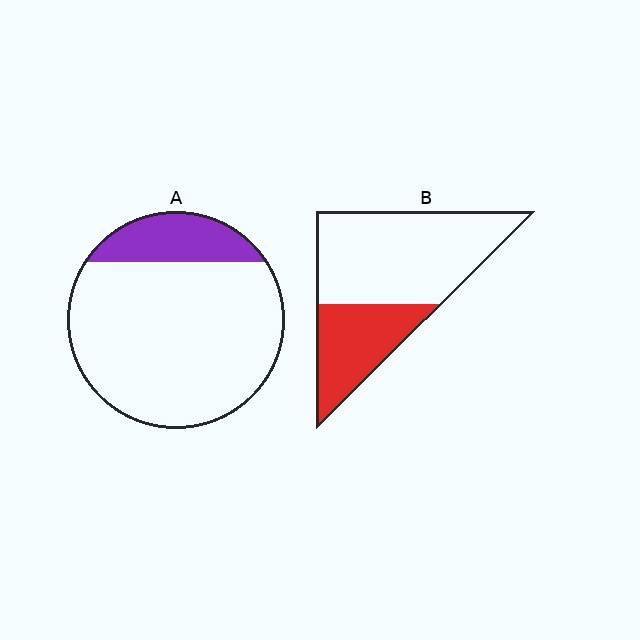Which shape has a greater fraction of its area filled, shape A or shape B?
Shape B.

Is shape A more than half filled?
No.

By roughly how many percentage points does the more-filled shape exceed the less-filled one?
By roughly 15 percentage points (B over A).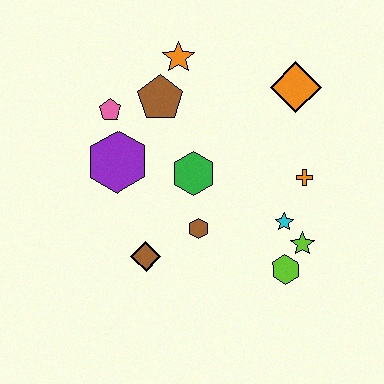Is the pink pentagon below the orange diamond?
Yes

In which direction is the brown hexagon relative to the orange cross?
The brown hexagon is to the left of the orange cross.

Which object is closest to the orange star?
The brown pentagon is closest to the orange star.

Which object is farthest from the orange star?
The lime hexagon is farthest from the orange star.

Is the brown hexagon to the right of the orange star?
Yes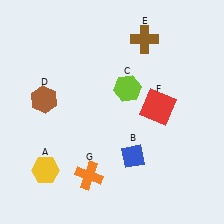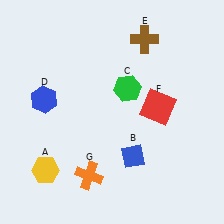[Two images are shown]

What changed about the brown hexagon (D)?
In Image 1, D is brown. In Image 2, it changed to blue.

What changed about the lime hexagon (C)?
In Image 1, C is lime. In Image 2, it changed to green.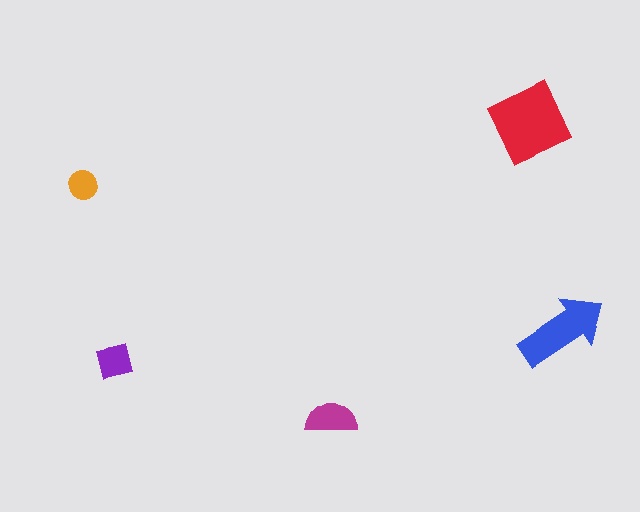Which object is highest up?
The red diamond is topmost.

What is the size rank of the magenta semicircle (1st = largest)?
3rd.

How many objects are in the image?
There are 5 objects in the image.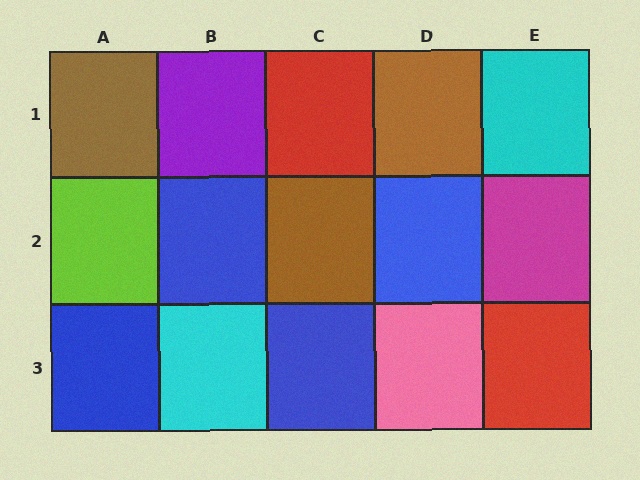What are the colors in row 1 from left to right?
Brown, purple, red, brown, cyan.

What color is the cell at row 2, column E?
Magenta.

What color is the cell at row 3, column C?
Blue.